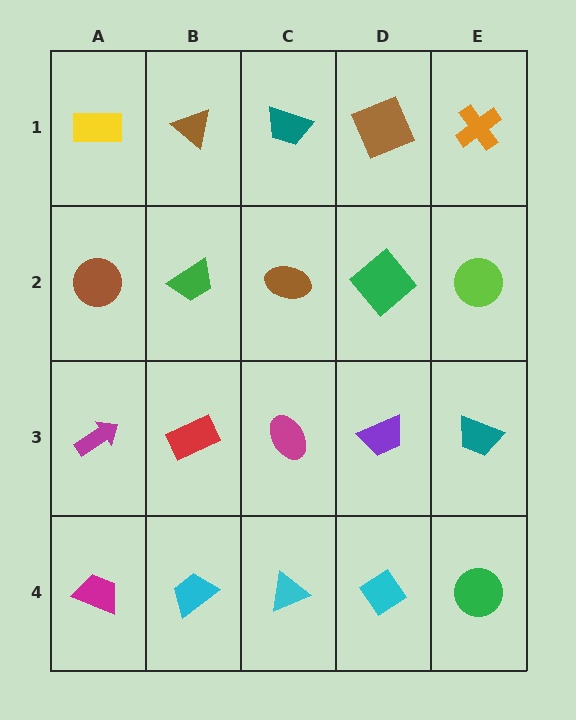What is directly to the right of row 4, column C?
A cyan diamond.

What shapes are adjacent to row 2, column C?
A teal trapezoid (row 1, column C), a magenta ellipse (row 3, column C), a green trapezoid (row 2, column B), a green diamond (row 2, column D).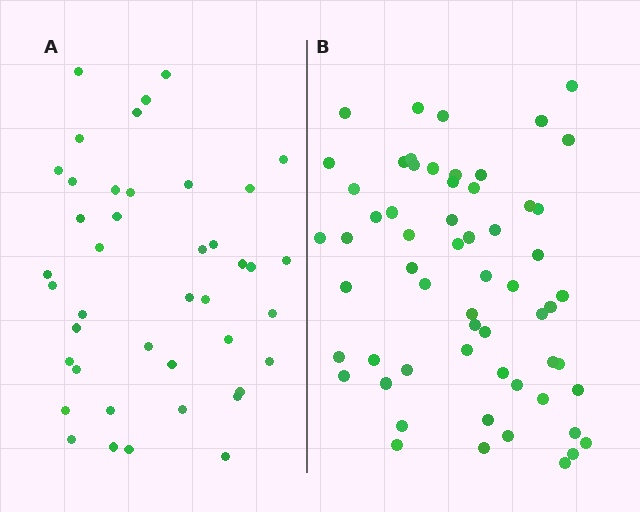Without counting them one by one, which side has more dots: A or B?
Region B (the right region) has more dots.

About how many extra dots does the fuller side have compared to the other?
Region B has approximately 20 more dots than region A.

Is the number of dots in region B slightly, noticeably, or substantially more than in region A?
Region B has noticeably more, but not dramatically so. The ratio is roughly 1.4 to 1.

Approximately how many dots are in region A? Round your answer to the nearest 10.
About 40 dots. (The exact count is 42, which rounds to 40.)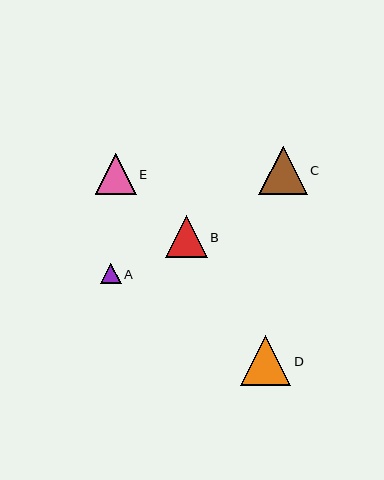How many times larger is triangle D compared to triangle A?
Triangle D is approximately 2.5 times the size of triangle A.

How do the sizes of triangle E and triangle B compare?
Triangle E and triangle B are approximately the same size.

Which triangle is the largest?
Triangle D is the largest with a size of approximately 50 pixels.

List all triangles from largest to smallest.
From largest to smallest: D, C, E, B, A.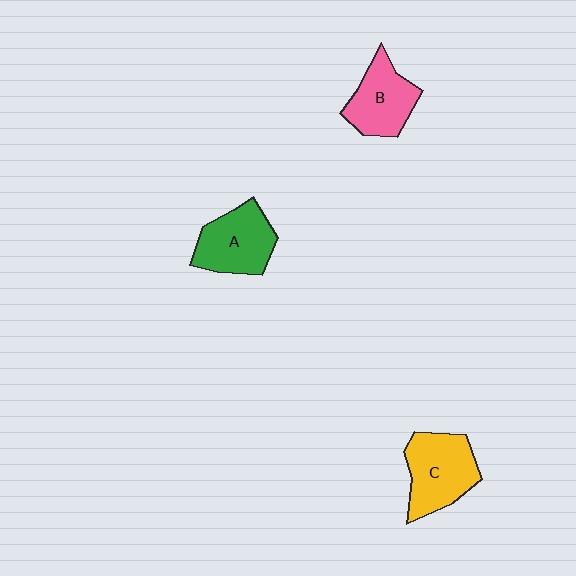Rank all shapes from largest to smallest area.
From largest to smallest: C (yellow), A (green), B (pink).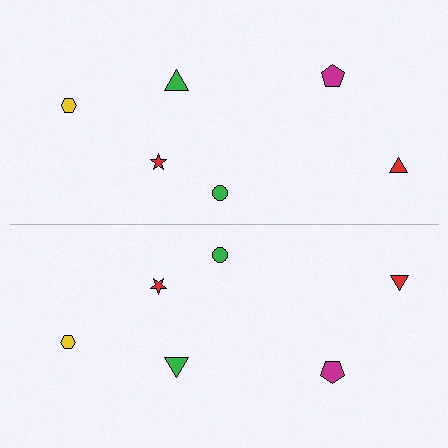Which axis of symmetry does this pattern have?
The pattern has a horizontal axis of symmetry running through the center of the image.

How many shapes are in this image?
There are 12 shapes in this image.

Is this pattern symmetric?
Yes, this pattern has bilateral (reflection) symmetry.